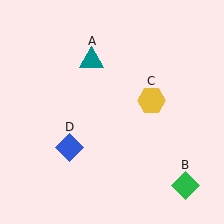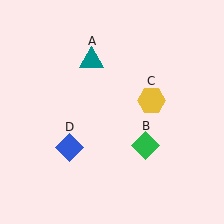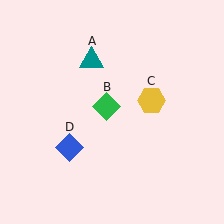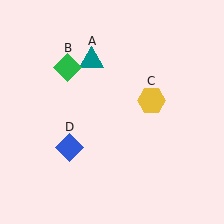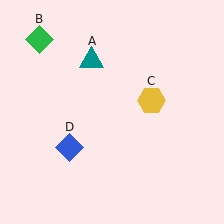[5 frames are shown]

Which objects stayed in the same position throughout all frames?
Teal triangle (object A) and yellow hexagon (object C) and blue diamond (object D) remained stationary.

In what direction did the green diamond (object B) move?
The green diamond (object B) moved up and to the left.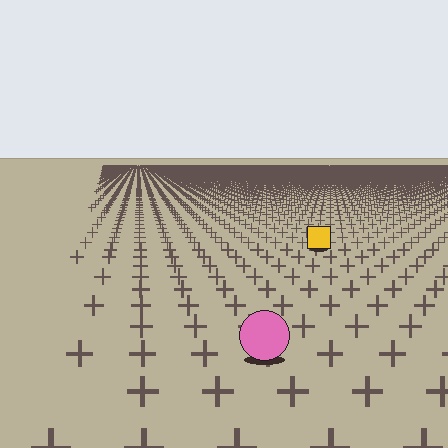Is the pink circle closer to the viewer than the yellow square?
Yes. The pink circle is closer — you can tell from the texture gradient: the ground texture is coarser near it.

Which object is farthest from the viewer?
The yellow square is farthest from the viewer. It appears smaller and the ground texture around it is denser.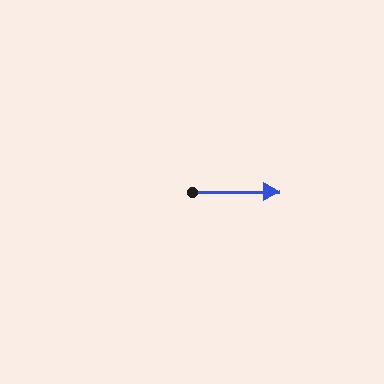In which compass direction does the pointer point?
East.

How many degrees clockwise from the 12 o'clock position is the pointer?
Approximately 90 degrees.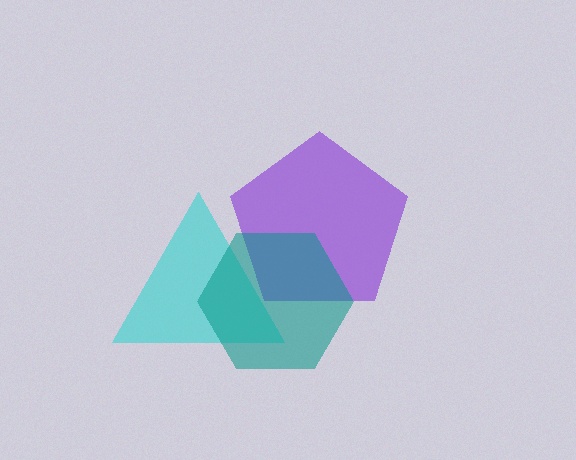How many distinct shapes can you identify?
There are 3 distinct shapes: a cyan triangle, a purple pentagon, a teal hexagon.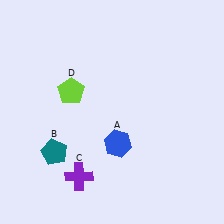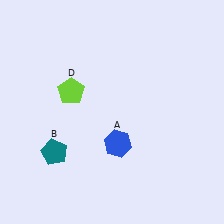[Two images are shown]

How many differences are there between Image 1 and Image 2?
There is 1 difference between the two images.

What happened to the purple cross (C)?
The purple cross (C) was removed in Image 2. It was in the bottom-left area of Image 1.